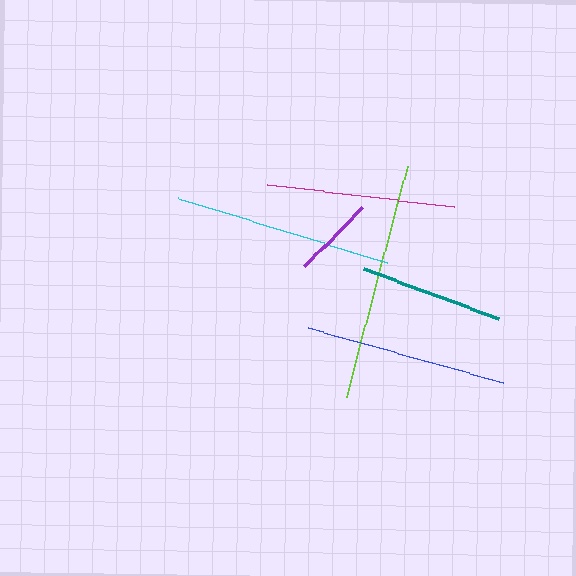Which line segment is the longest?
The lime line is the longest at approximately 240 pixels.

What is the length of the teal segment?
The teal segment is approximately 144 pixels long.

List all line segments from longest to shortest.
From longest to shortest: lime, cyan, blue, magenta, teal, purple.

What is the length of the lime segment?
The lime segment is approximately 240 pixels long.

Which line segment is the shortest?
The purple line is the shortest at approximately 83 pixels.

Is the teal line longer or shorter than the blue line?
The blue line is longer than the teal line.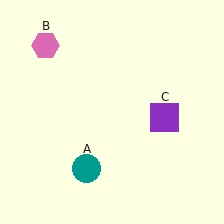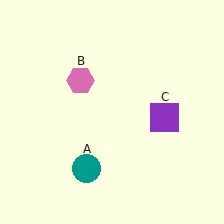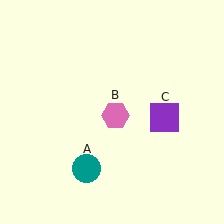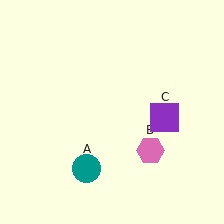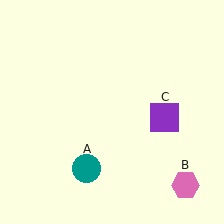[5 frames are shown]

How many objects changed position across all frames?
1 object changed position: pink hexagon (object B).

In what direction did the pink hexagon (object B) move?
The pink hexagon (object B) moved down and to the right.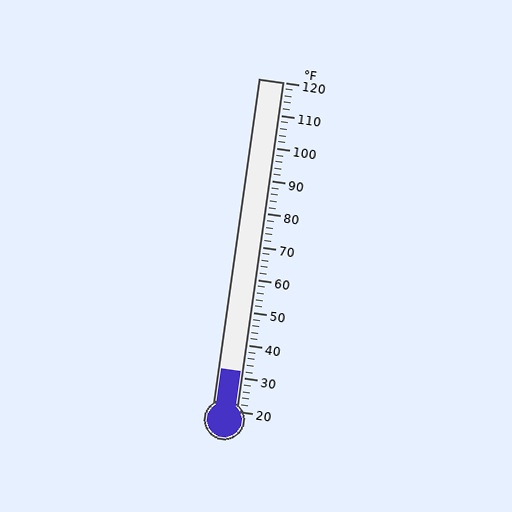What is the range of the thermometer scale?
The thermometer scale ranges from 20°F to 120°F.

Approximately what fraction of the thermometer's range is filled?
The thermometer is filled to approximately 10% of its range.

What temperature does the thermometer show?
The thermometer shows approximately 32°F.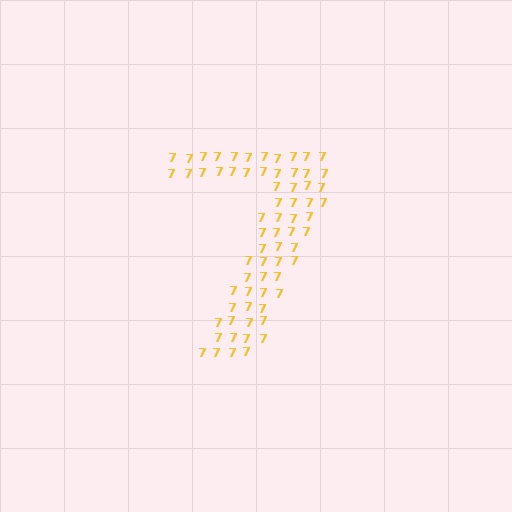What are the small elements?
The small elements are digit 7's.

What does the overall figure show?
The overall figure shows the digit 7.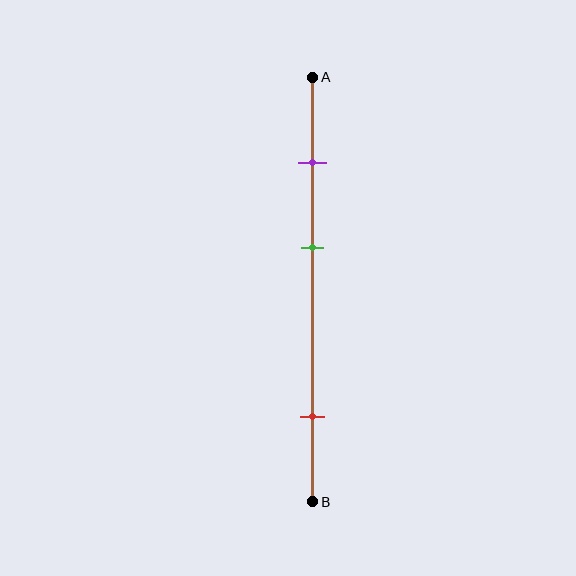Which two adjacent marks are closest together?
The purple and green marks are the closest adjacent pair.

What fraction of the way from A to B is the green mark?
The green mark is approximately 40% (0.4) of the way from A to B.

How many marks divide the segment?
There are 3 marks dividing the segment.